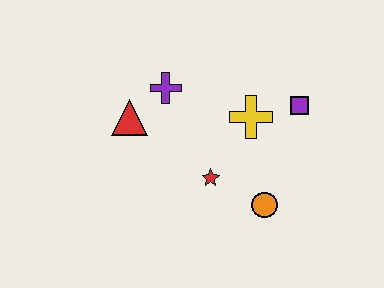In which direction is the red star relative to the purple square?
The red star is to the left of the purple square.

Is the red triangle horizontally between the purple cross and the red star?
No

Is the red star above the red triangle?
No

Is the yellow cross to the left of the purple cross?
No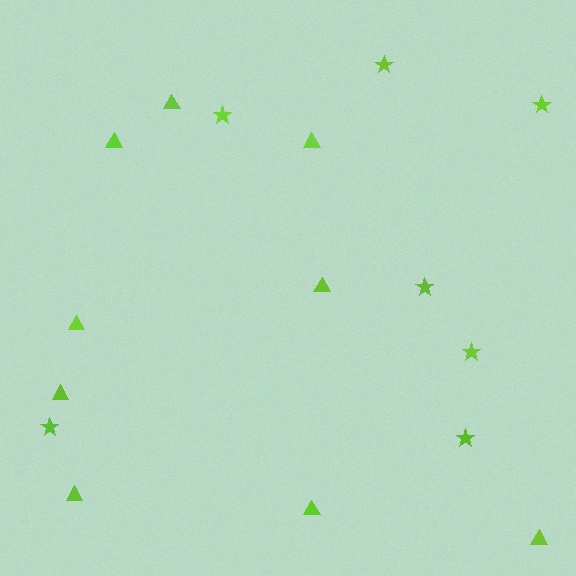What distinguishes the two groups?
There are 2 groups: one group of triangles (9) and one group of stars (7).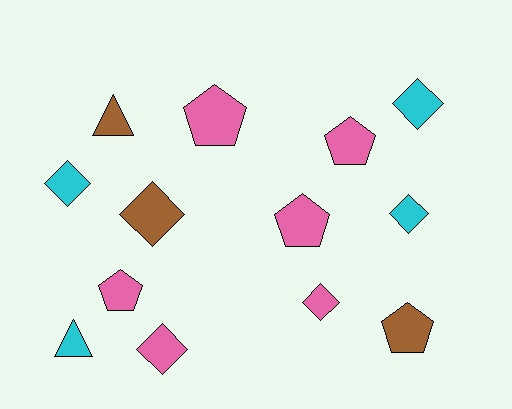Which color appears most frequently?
Pink, with 6 objects.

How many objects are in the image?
There are 13 objects.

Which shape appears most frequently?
Diamond, with 6 objects.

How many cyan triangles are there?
There is 1 cyan triangle.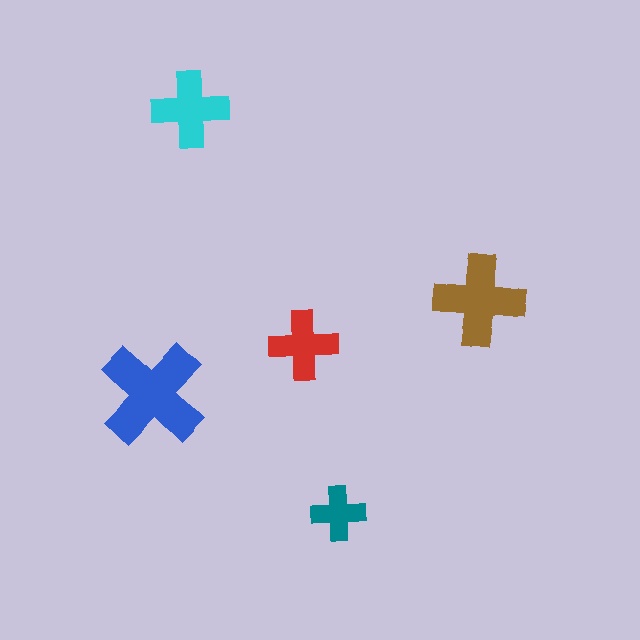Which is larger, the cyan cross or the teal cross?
The cyan one.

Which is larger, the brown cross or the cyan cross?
The brown one.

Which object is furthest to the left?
The blue cross is leftmost.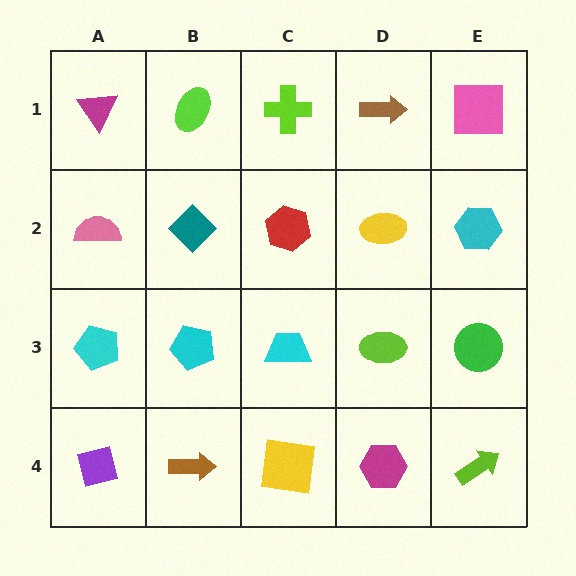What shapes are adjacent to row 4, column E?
A green circle (row 3, column E), a magenta hexagon (row 4, column D).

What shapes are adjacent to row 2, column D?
A brown arrow (row 1, column D), a lime ellipse (row 3, column D), a red hexagon (row 2, column C), a cyan hexagon (row 2, column E).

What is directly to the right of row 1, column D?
A pink square.